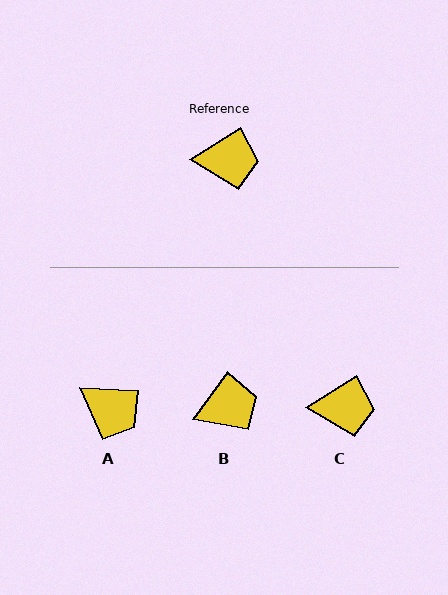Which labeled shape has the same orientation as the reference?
C.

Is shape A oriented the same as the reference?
No, it is off by about 34 degrees.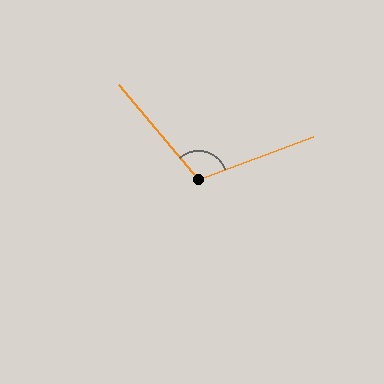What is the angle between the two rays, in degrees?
Approximately 110 degrees.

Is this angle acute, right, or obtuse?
It is obtuse.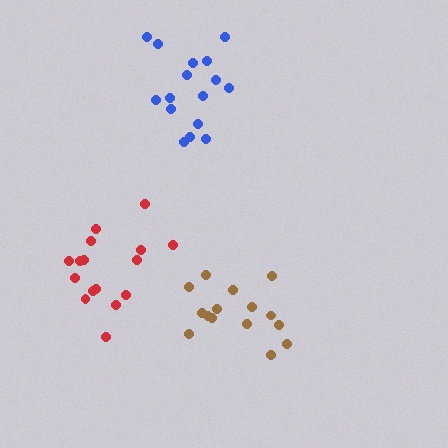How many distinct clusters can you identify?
There are 3 distinct clusters.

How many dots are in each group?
Group 1: 16 dots, Group 2: 15 dots, Group 3: 16 dots (47 total).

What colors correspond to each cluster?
The clusters are colored: blue, brown, red.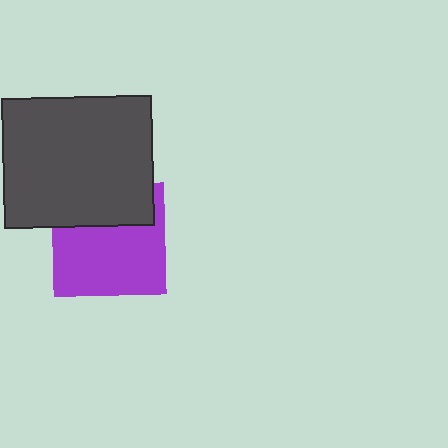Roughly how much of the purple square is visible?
Most of it is visible (roughly 66%).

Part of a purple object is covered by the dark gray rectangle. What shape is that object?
It is a square.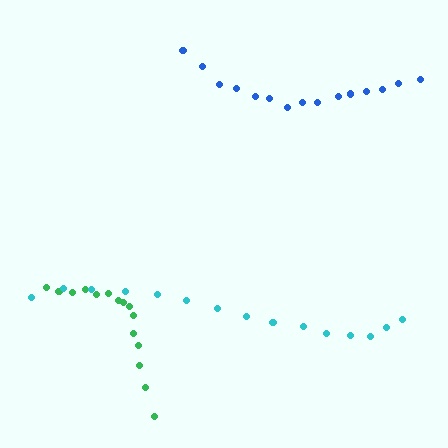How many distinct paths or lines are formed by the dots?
There are 3 distinct paths.